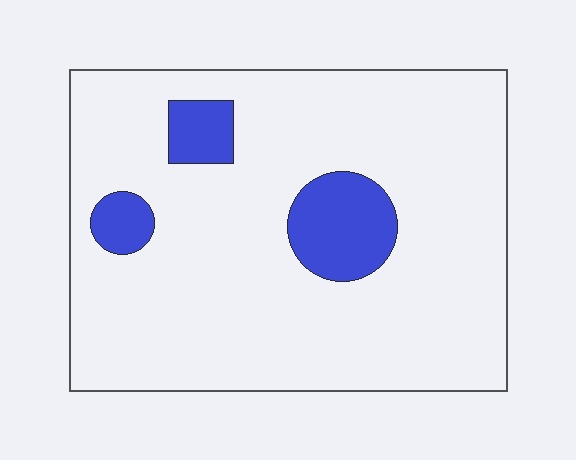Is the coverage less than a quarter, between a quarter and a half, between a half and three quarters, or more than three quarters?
Less than a quarter.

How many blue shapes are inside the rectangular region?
3.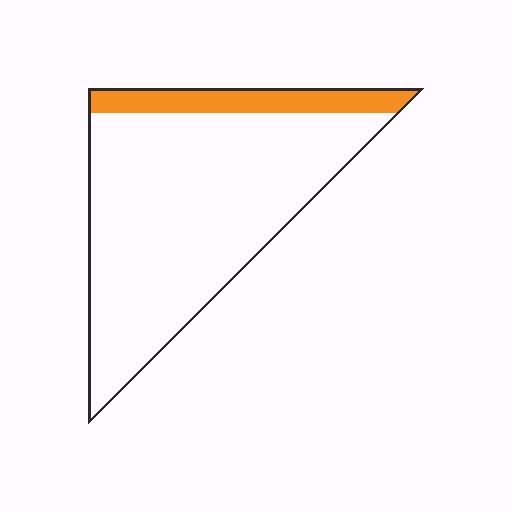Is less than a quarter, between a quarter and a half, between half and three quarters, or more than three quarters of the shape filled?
Less than a quarter.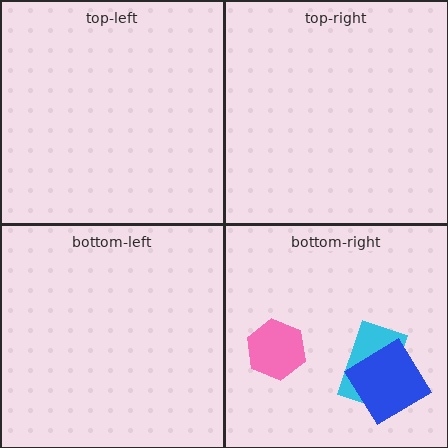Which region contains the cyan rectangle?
The bottom-right region.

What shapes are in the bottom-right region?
The pink hexagon, the cyan rectangle, the blue diamond.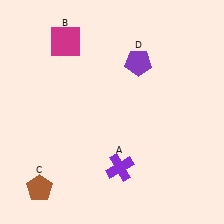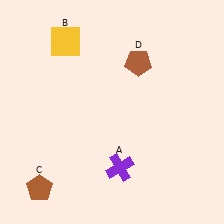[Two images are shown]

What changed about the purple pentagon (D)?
In Image 1, D is purple. In Image 2, it changed to brown.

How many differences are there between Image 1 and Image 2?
There are 2 differences between the two images.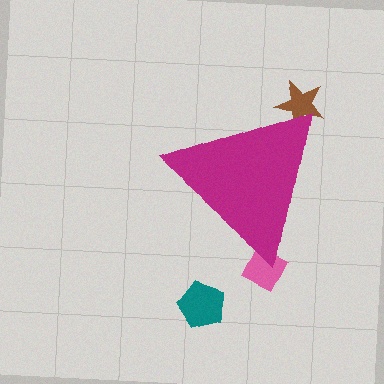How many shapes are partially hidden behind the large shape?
2 shapes are partially hidden.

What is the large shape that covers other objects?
A magenta triangle.